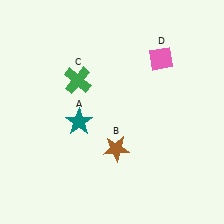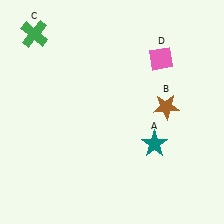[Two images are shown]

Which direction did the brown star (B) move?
The brown star (B) moved right.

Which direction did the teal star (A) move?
The teal star (A) moved right.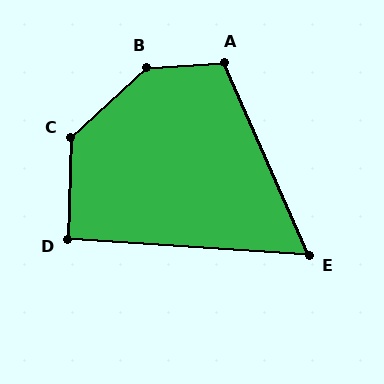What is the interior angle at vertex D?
Approximately 92 degrees (approximately right).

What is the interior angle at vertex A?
Approximately 111 degrees (obtuse).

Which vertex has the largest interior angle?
B, at approximately 140 degrees.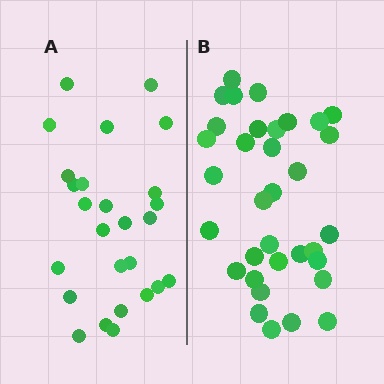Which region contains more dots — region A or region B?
Region B (the right region) has more dots.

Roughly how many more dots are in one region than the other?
Region B has roughly 8 or so more dots than region A.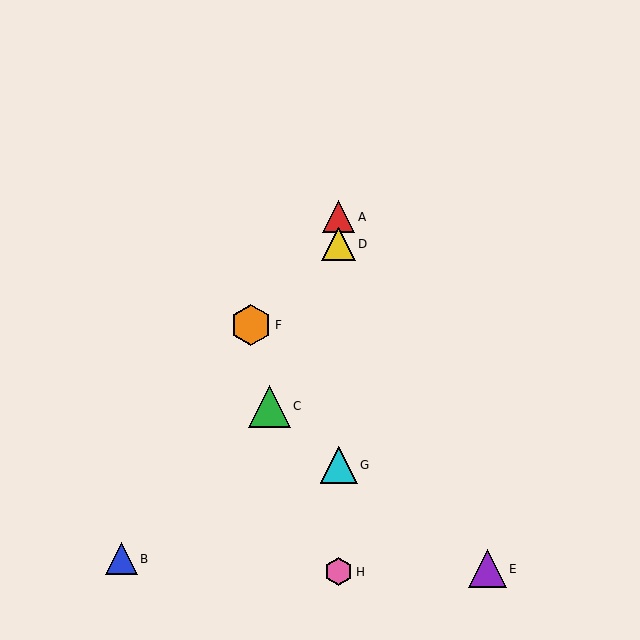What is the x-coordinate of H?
Object H is at x≈339.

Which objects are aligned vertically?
Objects A, D, G, H are aligned vertically.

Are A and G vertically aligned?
Yes, both are at x≈339.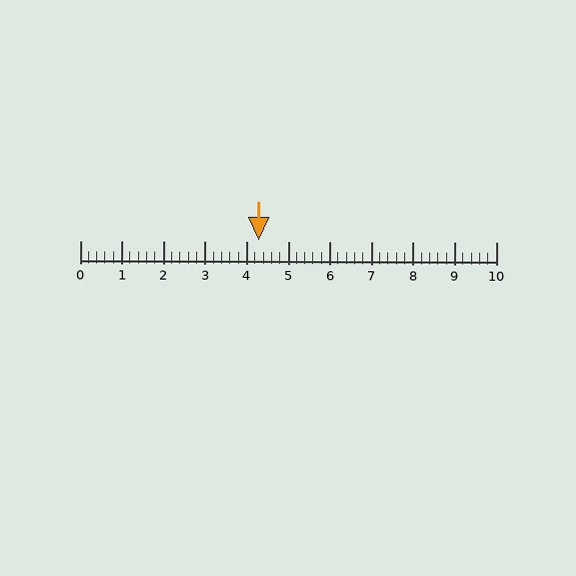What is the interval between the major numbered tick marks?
The major tick marks are spaced 1 units apart.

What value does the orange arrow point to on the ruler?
The orange arrow points to approximately 4.3.